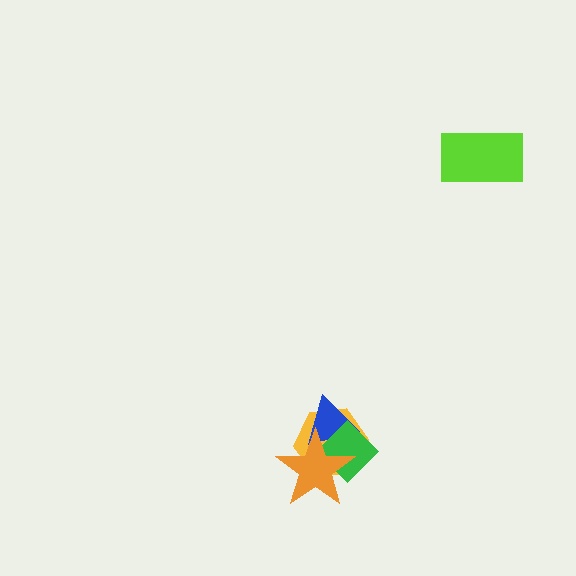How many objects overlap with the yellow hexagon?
3 objects overlap with the yellow hexagon.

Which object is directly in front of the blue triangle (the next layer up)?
The green diamond is directly in front of the blue triangle.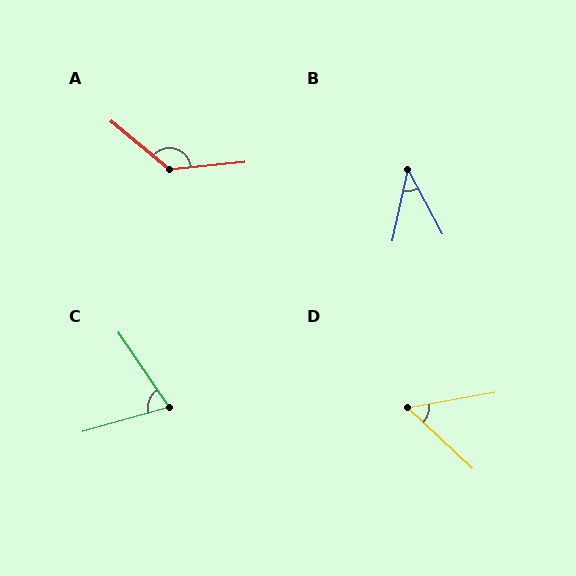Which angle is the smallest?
B, at approximately 40 degrees.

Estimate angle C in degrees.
Approximately 71 degrees.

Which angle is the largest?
A, at approximately 134 degrees.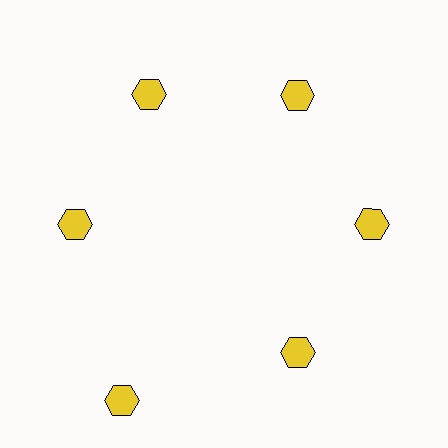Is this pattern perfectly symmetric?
No. The 6 yellow hexagons are arranged in a ring, but one element near the 7 o'clock position is pushed outward from the center, breaking the 6-fold rotational symmetry.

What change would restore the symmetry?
The symmetry would be restored by moving it inward, back onto the ring so that all 6 hexagons sit at equal angles and equal distance from the center.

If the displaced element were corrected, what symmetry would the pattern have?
It would have 6-fold rotational symmetry — the pattern would map onto itself every 60 degrees.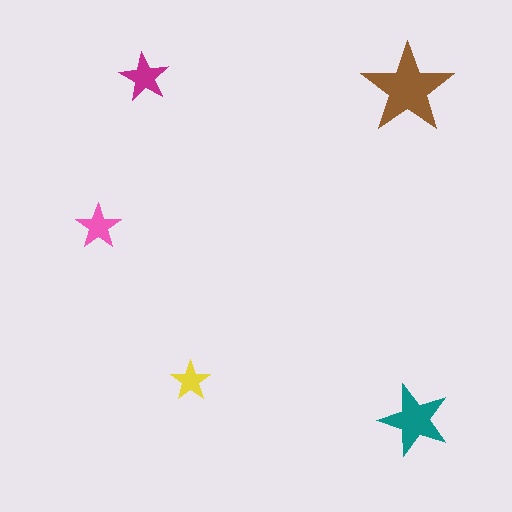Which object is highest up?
The magenta star is topmost.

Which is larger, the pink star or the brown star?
The brown one.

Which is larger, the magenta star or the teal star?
The teal one.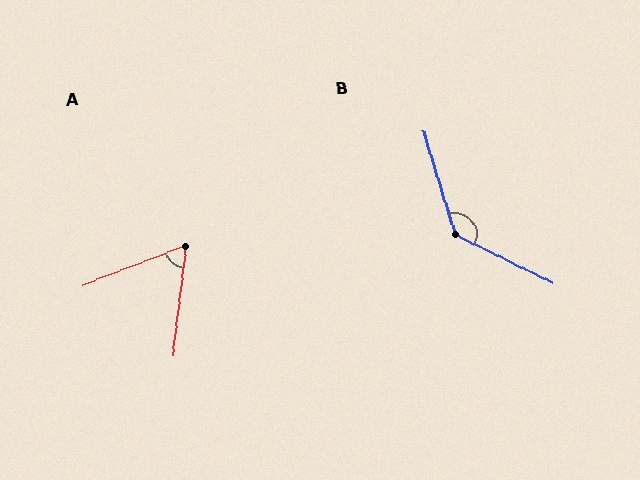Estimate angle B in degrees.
Approximately 133 degrees.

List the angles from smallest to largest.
A (62°), B (133°).